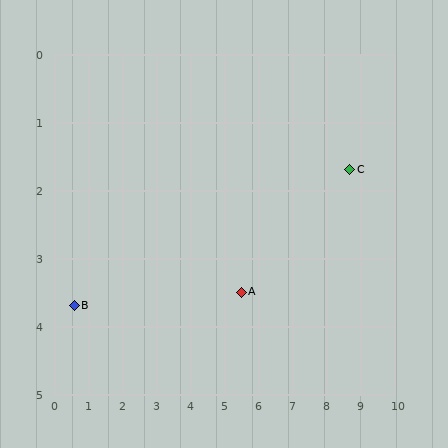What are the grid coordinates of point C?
Point C is at approximately (8.7, 1.7).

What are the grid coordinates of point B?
Point B is at approximately (0.6, 3.7).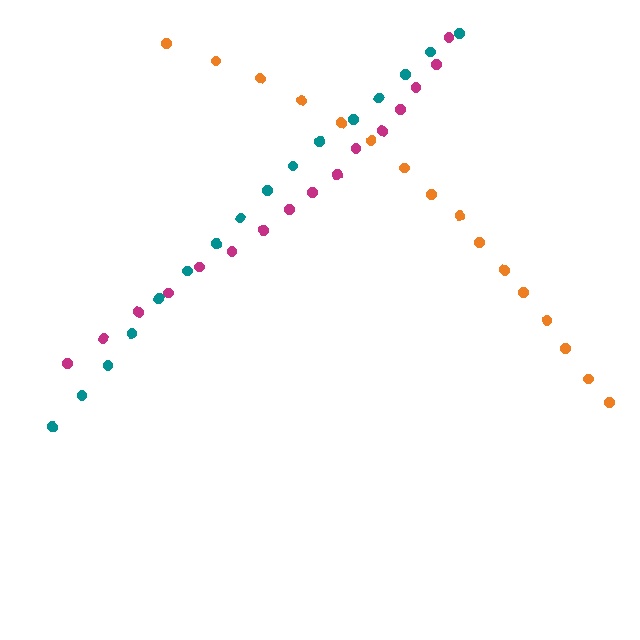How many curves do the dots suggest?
There are 3 distinct paths.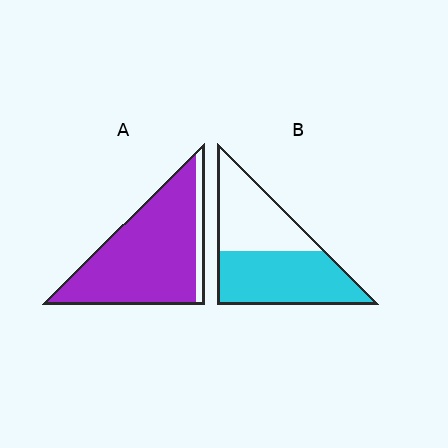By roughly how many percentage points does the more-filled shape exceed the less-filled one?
By roughly 35 percentage points (A over B).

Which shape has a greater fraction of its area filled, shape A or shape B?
Shape A.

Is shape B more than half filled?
Yes.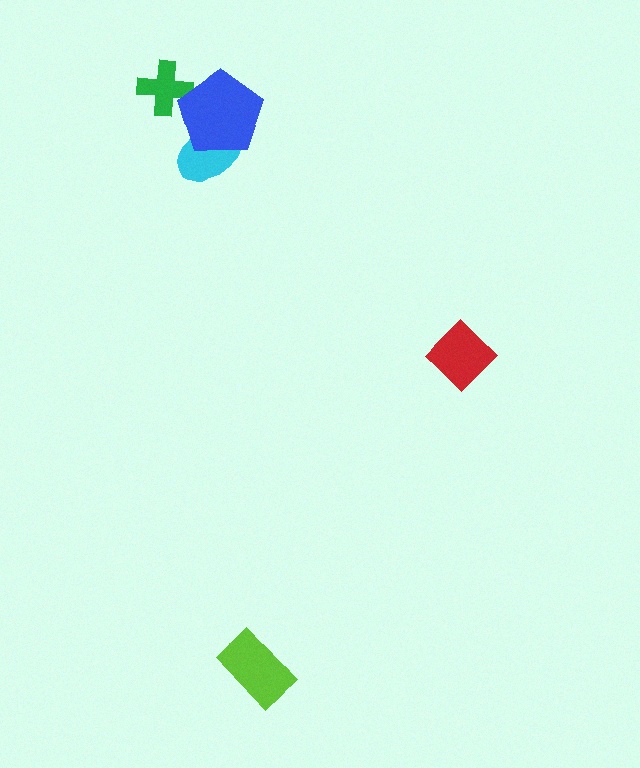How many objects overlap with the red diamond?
0 objects overlap with the red diamond.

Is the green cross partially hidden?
Yes, it is partially covered by another shape.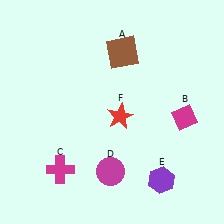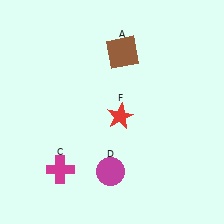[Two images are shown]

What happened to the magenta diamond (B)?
The magenta diamond (B) was removed in Image 2. It was in the bottom-right area of Image 1.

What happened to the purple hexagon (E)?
The purple hexagon (E) was removed in Image 2. It was in the bottom-right area of Image 1.